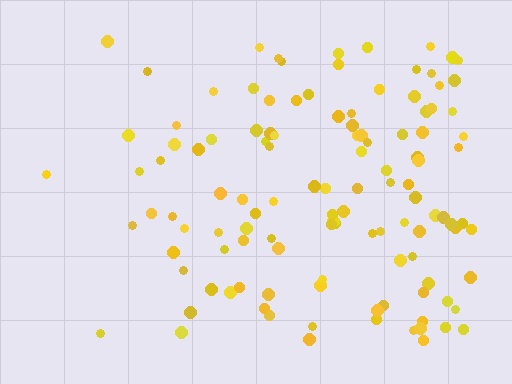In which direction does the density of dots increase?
From left to right, with the right side densest.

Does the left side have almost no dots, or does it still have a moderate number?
Still a moderate number, just noticeably fewer than the right.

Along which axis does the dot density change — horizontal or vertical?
Horizontal.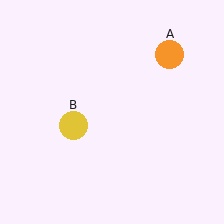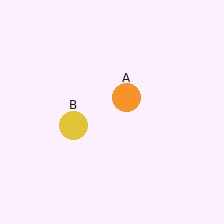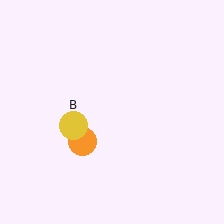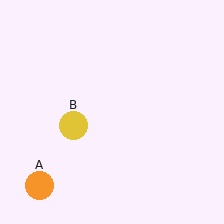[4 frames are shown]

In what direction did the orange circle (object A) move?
The orange circle (object A) moved down and to the left.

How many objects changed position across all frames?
1 object changed position: orange circle (object A).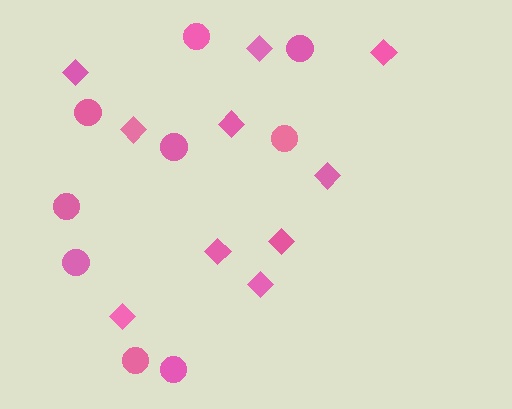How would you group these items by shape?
There are 2 groups: one group of circles (9) and one group of diamonds (10).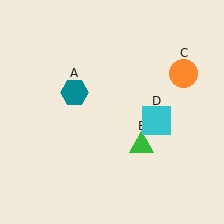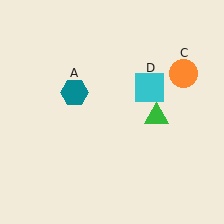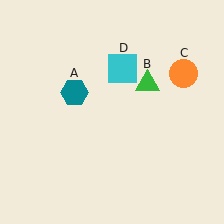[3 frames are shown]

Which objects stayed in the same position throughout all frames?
Teal hexagon (object A) and orange circle (object C) remained stationary.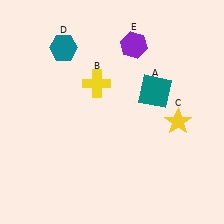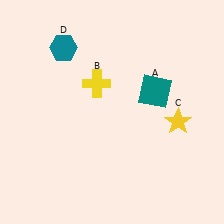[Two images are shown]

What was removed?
The purple hexagon (E) was removed in Image 2.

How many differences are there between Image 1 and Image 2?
There is 1 difference between the two images.